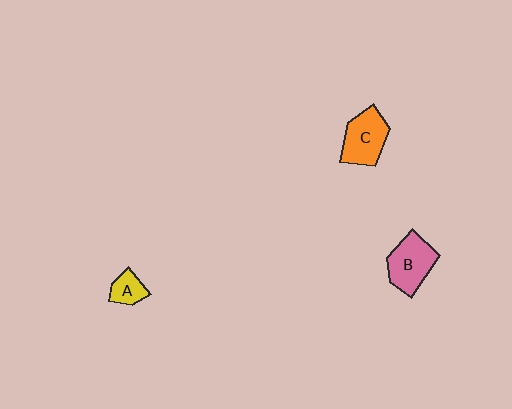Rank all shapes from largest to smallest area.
From largest to smallest: B (pink), C (orange), A (yellow).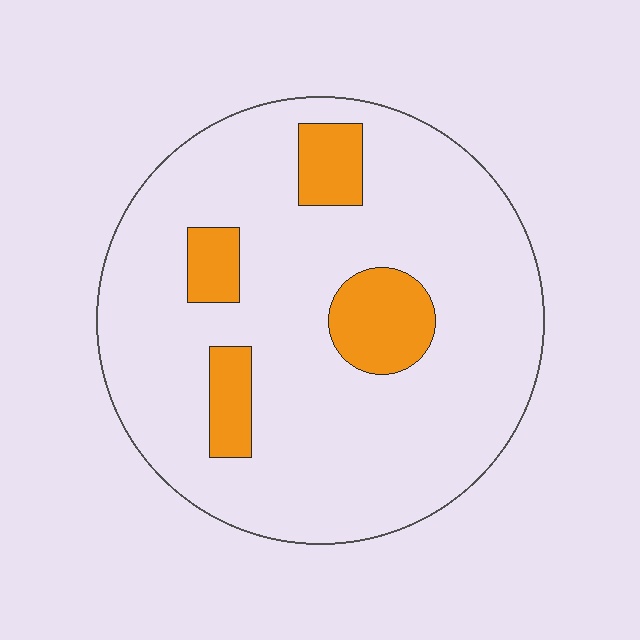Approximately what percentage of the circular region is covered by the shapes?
Approximately 15%.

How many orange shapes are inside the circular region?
4.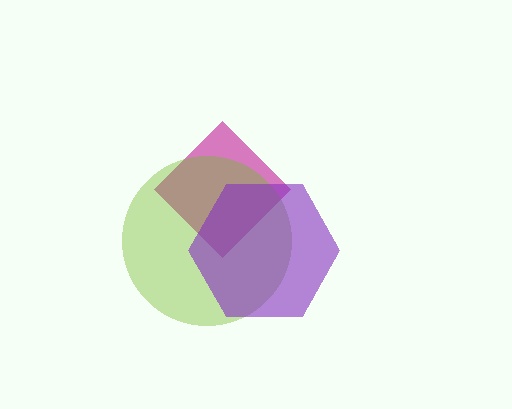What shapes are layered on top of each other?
The layered shapes are: a magenta diamond, a lime circle, a purple hexagon.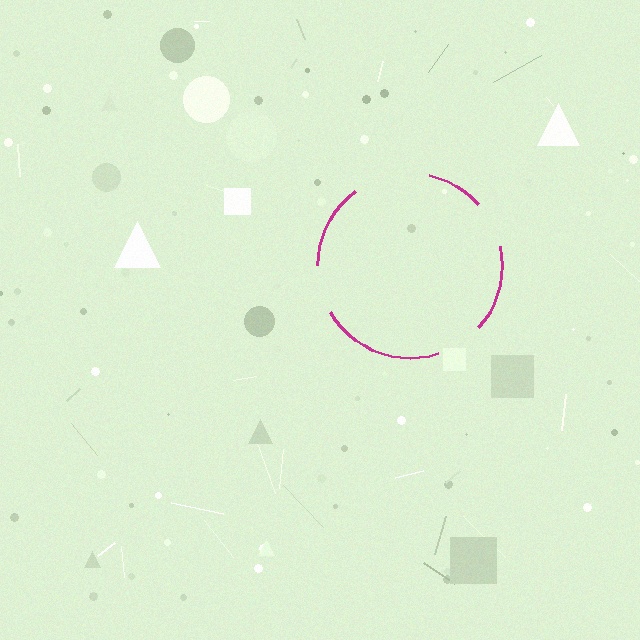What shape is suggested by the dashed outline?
The dashed outline suggests a circle.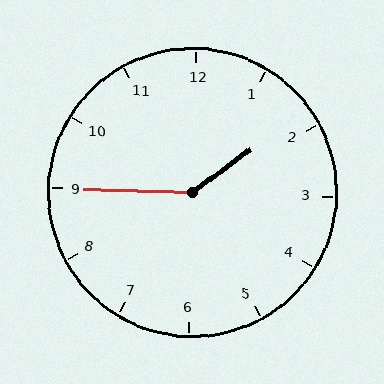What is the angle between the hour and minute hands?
Approximately 142 degrees.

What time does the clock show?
1:45.